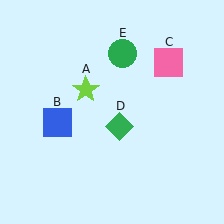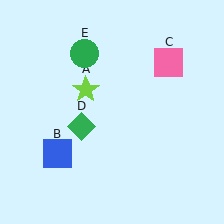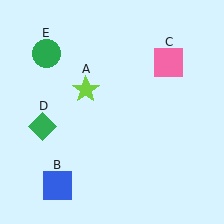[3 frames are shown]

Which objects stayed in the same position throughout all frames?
Lime star (object A) and pink square (object C) remained stationary.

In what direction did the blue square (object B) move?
The blue square (object B) moved down.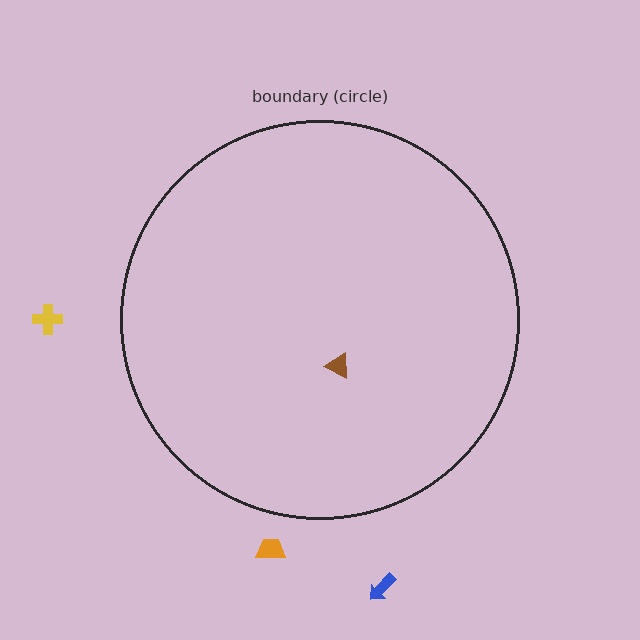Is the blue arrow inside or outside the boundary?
Outside.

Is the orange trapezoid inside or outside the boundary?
Outside.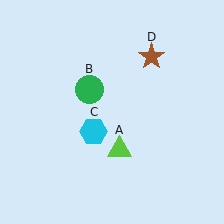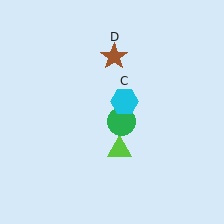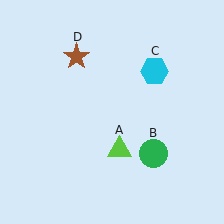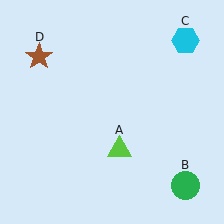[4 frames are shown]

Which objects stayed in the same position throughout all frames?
Lime triangle (object A) remained stationary.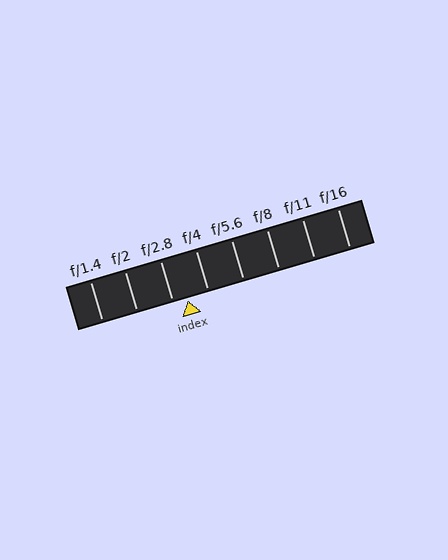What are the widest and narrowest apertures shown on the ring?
The widest aperture shown is f/1.4 and the narrowest is f/16.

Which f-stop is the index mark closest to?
The index mark is closest to f/2.8.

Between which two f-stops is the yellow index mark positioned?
The index mark is between f/2.8 and f/4.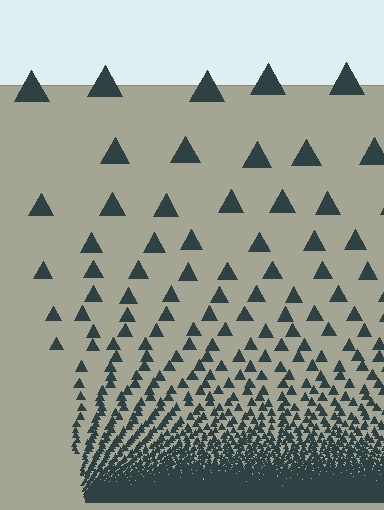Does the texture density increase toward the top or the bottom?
Density increases toward the bottom.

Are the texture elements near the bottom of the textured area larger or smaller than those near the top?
Smaller. The gradient is inverted — elements near the bottom are smaller and denser.